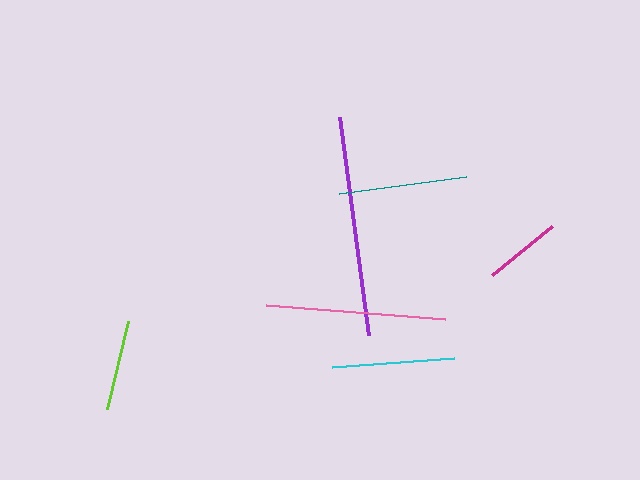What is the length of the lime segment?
The lime segment is approximately 90 pixels long.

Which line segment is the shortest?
The magenta line is the shortest at approximately 78 pixels.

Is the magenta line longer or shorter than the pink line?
The pink line is longer than the magenta line.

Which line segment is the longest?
The purple line is the longest at approximately 219 pixels.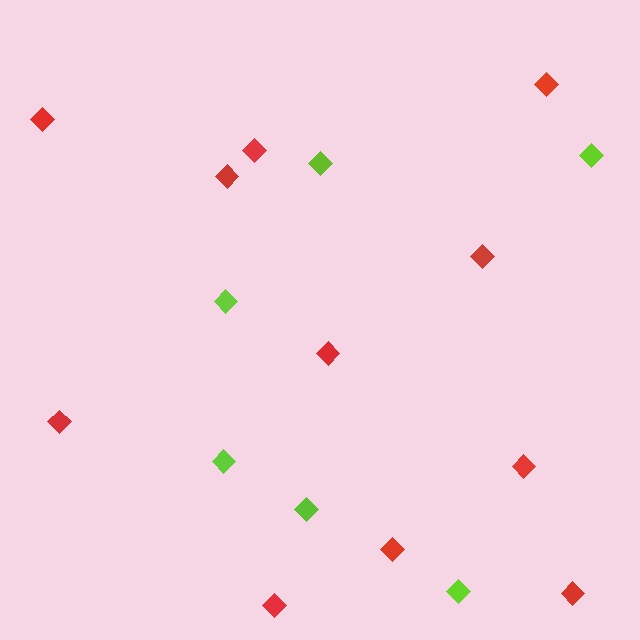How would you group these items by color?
There are 2 groups: one group of red diamonds (11) and one group of lime diamonds (6).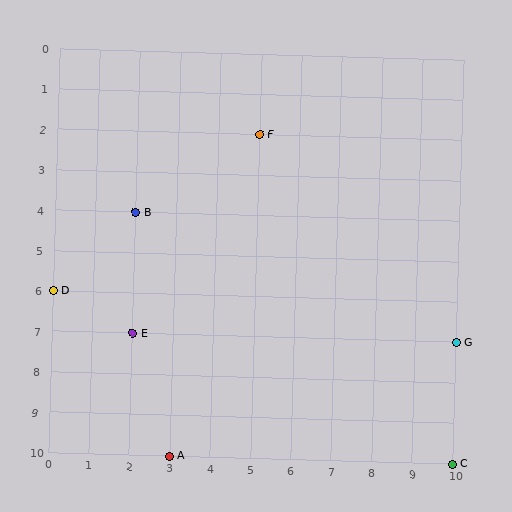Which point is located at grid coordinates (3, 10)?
Point A is at (3, 10).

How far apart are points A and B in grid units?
Points A and B are 1 column and 6 rows apart (about 6.1 grid units diagonally).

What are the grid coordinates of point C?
Point C is at grid coordinates (10, 10).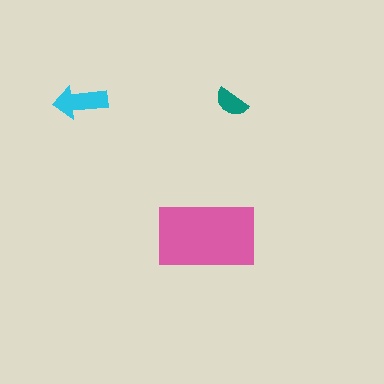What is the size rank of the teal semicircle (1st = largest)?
3rd.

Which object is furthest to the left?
The cyan arrow is leftmost.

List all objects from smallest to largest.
The teal semicircle, the cyan arrow, the pink rectangle.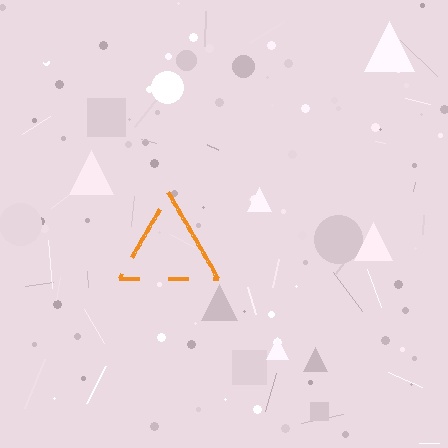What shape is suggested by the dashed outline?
The dashed outline suggests a triangle.